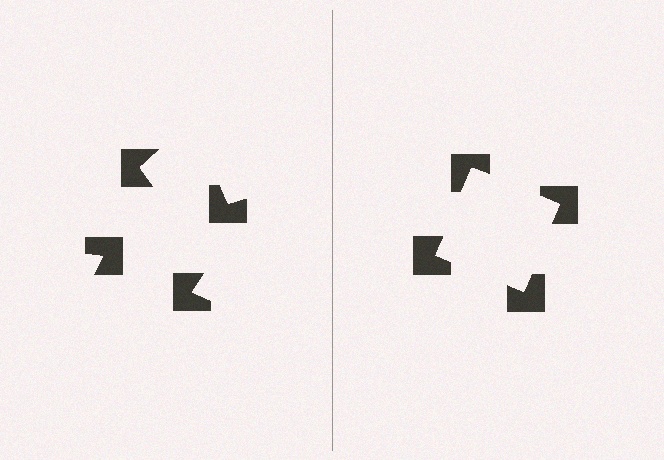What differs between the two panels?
The notched squares are positioned identically on both sides; only the wedge orientations differ. On the right they align to a square; on the left they are misaligned.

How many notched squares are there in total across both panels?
8 — 4 on each side.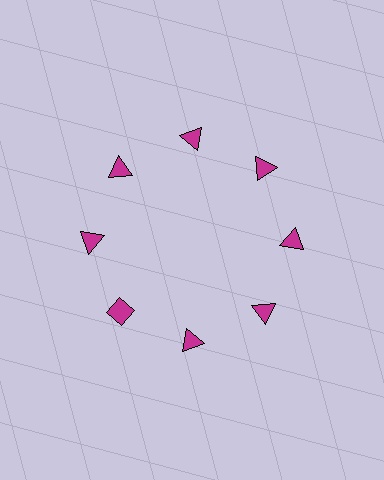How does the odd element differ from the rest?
It has a different shape: diamond instead of triangle.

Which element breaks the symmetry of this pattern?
The magenta diamond at roughly the 8 o'clock position breaks the symmetry. All other shapes are magenta triangles.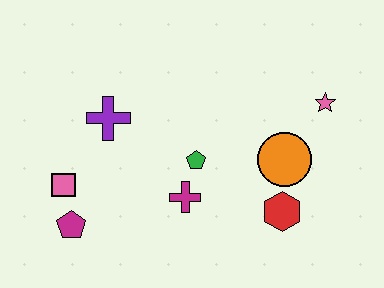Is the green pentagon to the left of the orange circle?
Yes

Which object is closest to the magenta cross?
The green pentagon is closest to the magenta cross.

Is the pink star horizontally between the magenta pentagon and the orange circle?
No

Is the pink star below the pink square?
No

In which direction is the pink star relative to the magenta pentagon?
The pink star is to the right of the magenta pentagon.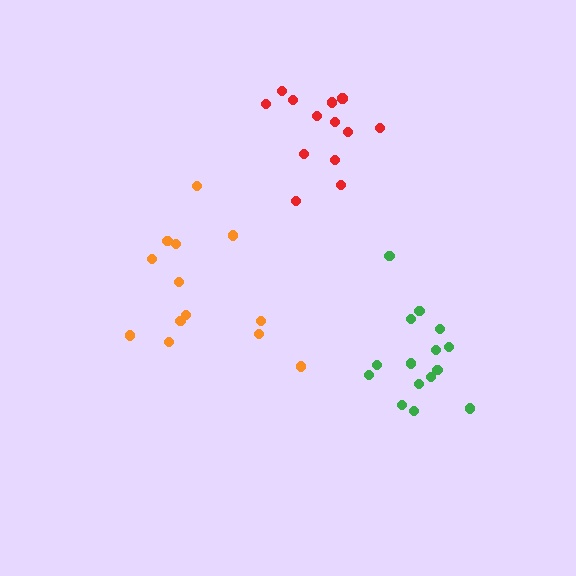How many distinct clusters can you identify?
There are 3 distinct clusters.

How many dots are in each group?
Group 1: 15 dots, Group 2: 13 dots, Group 3: 13 dots (41 total).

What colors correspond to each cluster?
The clusters are colored: green, orange, red.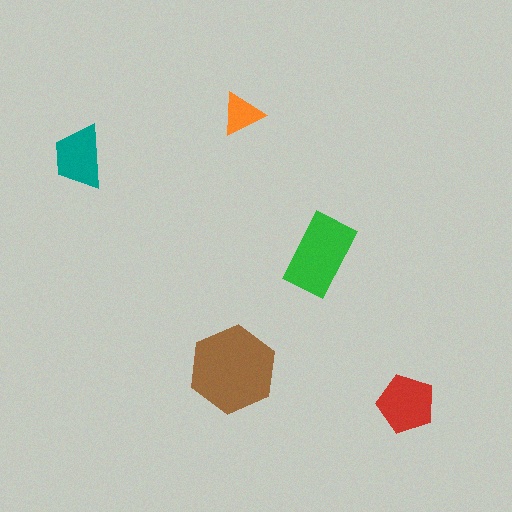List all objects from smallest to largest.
The orange triangle, the teal trapezoid, the red pentagon, the green rectangle, the brown hexagon.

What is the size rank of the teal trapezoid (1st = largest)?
4th.